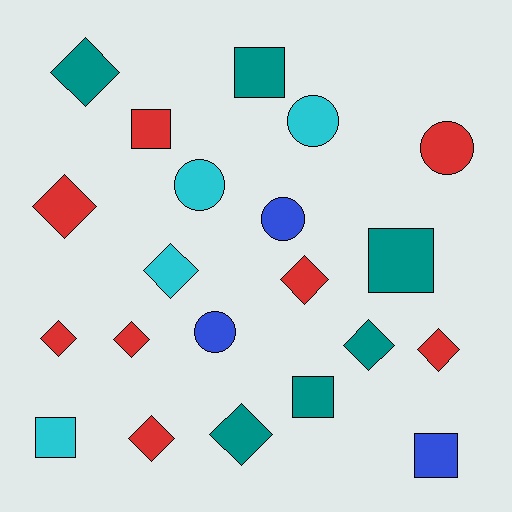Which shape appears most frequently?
Diamond, with 10 objects.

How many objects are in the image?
There are 21 objects.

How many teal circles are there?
There are no teal circles.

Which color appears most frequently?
Red, with 8 objects.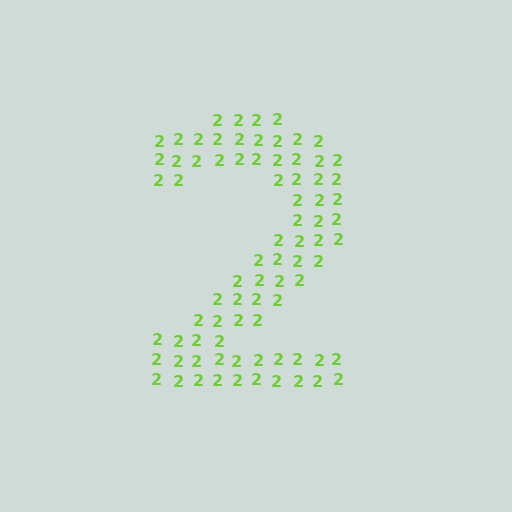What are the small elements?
The small elements are digit 2's.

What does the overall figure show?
The overall figure shows the digit 2.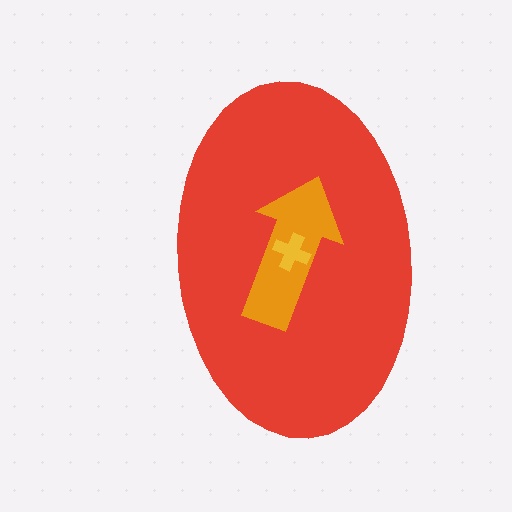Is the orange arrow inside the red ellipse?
Yes.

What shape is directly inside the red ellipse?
The orange arrow.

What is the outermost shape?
The red ellipse.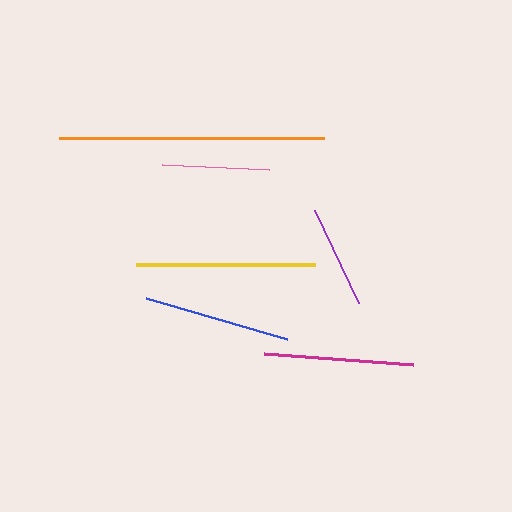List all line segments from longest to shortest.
From longest to shortest: orange, yellow, magenta, blue, pink, purple.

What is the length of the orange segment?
The orange segment is approximately 266 pixels long.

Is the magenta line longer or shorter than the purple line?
The magenta line is longer than the purple line.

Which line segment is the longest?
The orange line is the longest at approximately 266 pixels.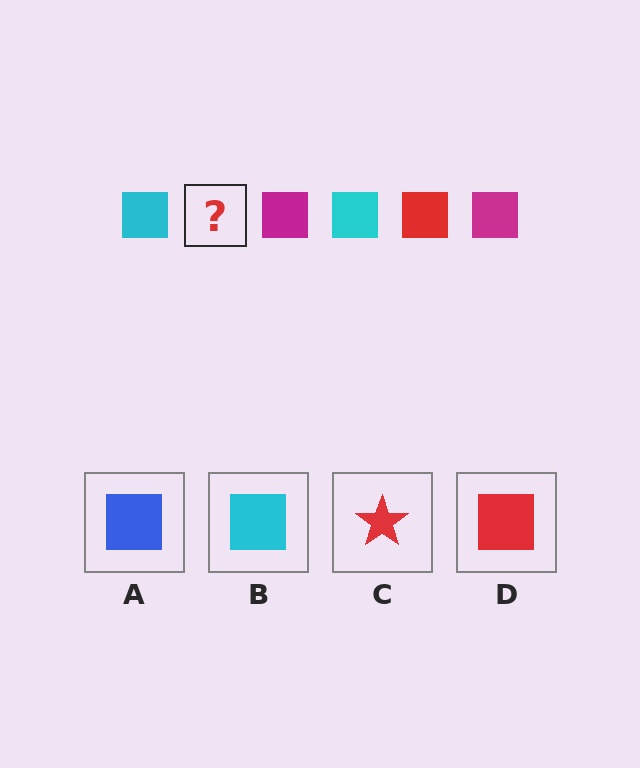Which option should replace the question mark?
Option D.